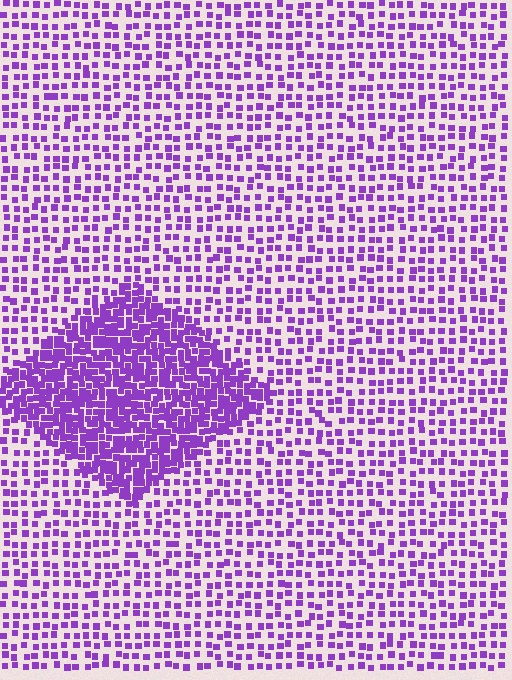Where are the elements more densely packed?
The elements are more densely packed inside the diamond boundary.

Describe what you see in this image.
The image contains small purple elements arranged at two different densities. A diamond-shaped region is visible where the elements are more densely packed than the surrounding area.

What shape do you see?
I see a diamond.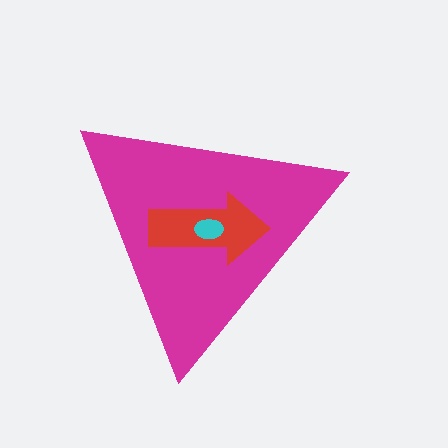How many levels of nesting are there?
3.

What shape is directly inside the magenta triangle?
The red arrow.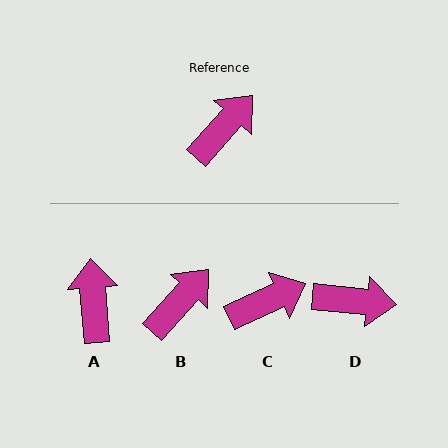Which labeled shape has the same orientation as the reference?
B.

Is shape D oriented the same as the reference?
No, it is off by about 54 degrees.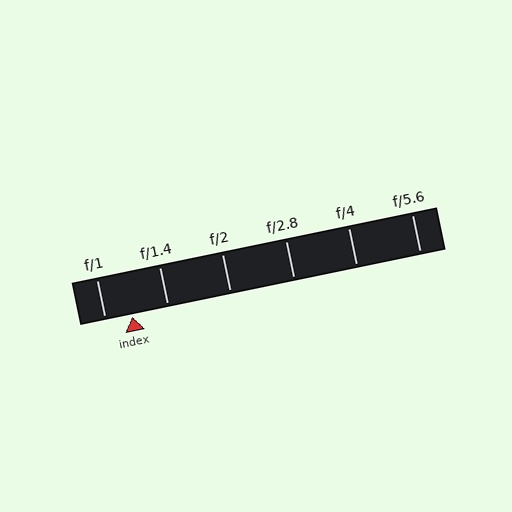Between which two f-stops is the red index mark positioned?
The index mark is between f/1 and f/1.4.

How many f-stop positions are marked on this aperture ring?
There are 6 f-stop positions marked.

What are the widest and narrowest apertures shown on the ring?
The widest aperture shown is f/1 and the narrowest is f/5.6.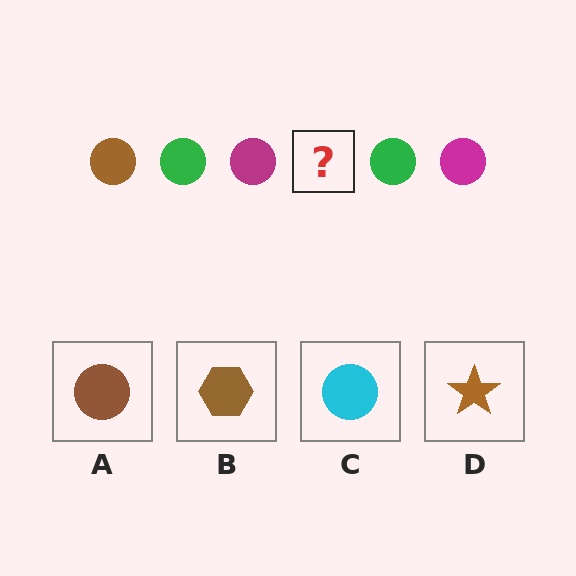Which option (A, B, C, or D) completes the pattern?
A.